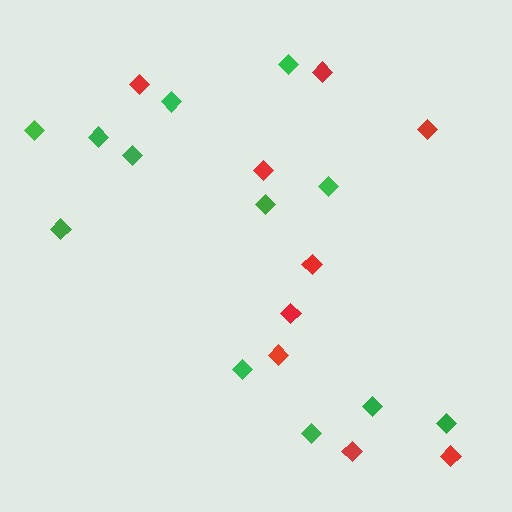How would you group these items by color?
There are 2 groups: one group of green diamonds (12) and one group of red diamonds (9).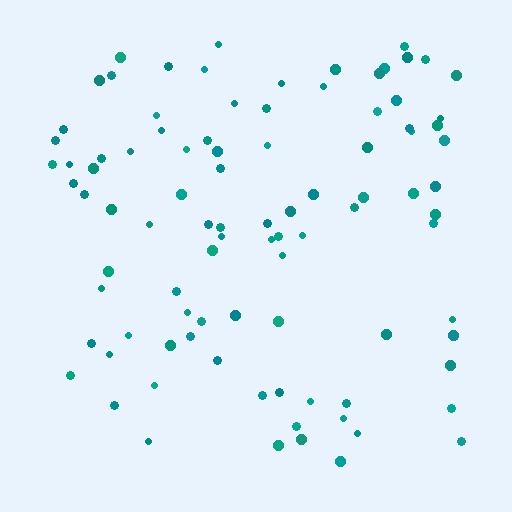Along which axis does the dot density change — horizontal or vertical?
Vertical.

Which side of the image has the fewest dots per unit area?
The bottom.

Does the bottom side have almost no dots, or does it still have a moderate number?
Still a moderate number, just noticeably fewer than the top.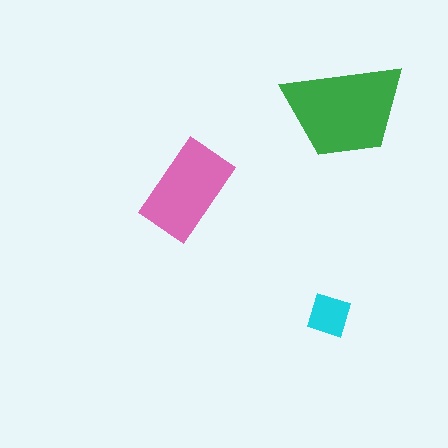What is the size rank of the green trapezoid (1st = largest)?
1st.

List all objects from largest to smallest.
The green trapezoid, the pink rectangle, the cyan diamond.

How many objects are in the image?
There are 3 objects in the image.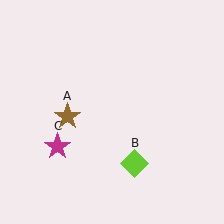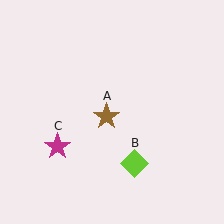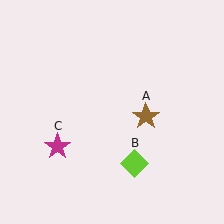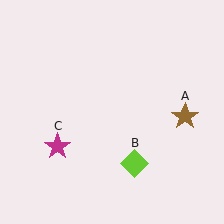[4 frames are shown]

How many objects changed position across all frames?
1 object changed position: brown star (object A).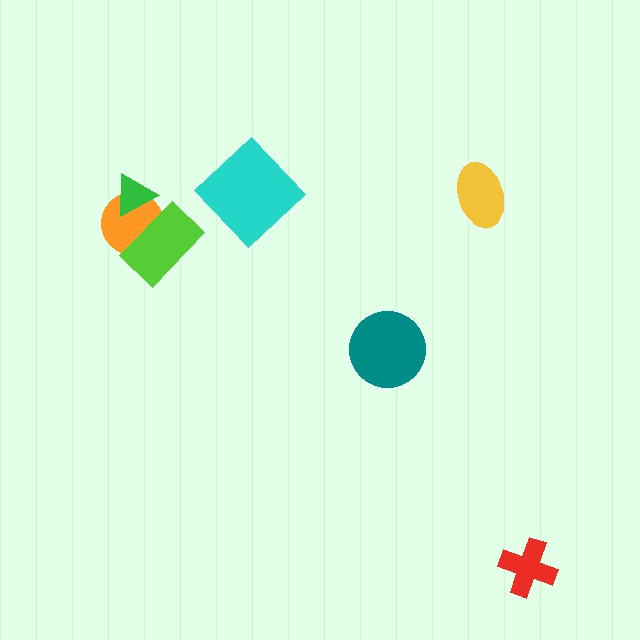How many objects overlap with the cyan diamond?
0 objects overlap with the cyan diamond.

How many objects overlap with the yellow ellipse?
0 objects overlap with the yellow ellipse.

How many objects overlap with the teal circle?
0 objects overlap with the teal circle.